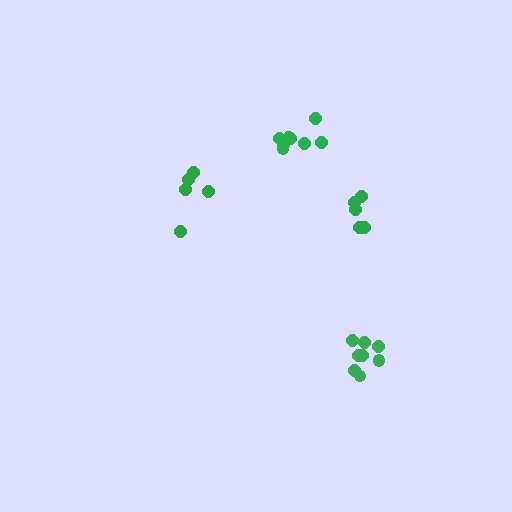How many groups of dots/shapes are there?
There are 4 groups.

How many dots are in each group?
Group 1: 8 dots, Group 2: 5 dots, Group 3: 5 dots, Group 4: 8 dots (26 total).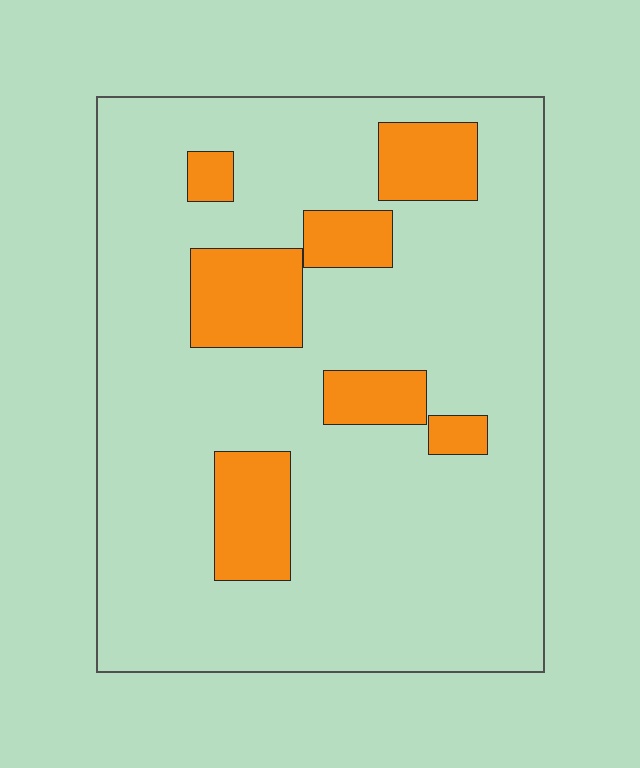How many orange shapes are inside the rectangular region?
7.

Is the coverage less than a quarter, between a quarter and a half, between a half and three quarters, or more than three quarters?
Less than a quarter.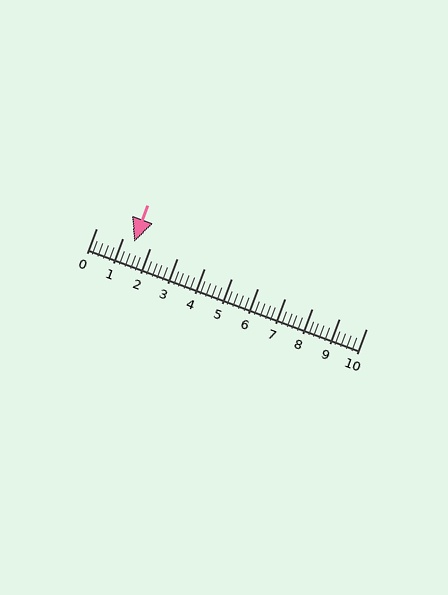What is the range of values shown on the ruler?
The ruler shows values from 0 to 10.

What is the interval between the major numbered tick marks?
The major tick marks are spaced 1 units apart.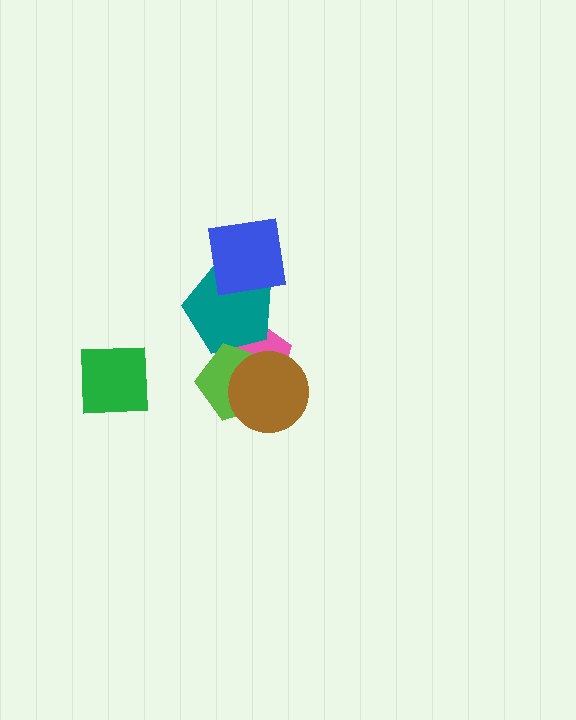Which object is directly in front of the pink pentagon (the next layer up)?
The teal pentagon is directly in front of the pink pentagon.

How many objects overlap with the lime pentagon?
3 objects overlap with the lime pentagon.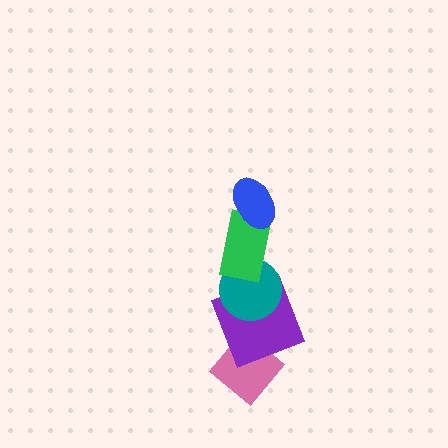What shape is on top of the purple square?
The teal circle is on top of the purple square.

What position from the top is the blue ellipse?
The blue ellipse is 1st from the top.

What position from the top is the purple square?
The purple square is 4th from the top.